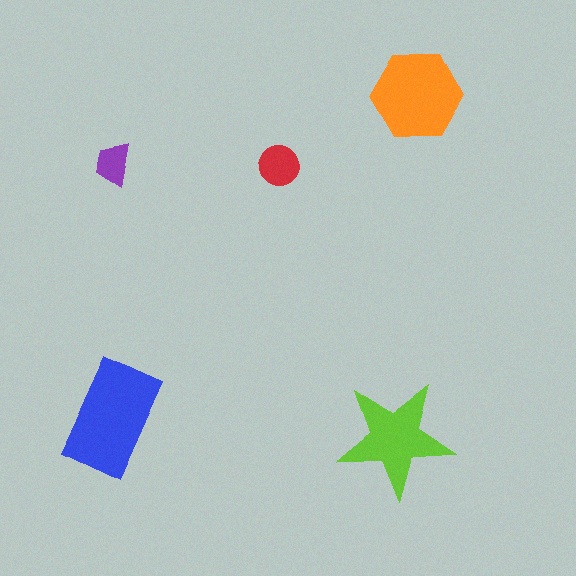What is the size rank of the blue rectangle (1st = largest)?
1st.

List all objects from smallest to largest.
The purple trapezoid, the red circle, the lime star, the orange hexagon, the blue rectangle.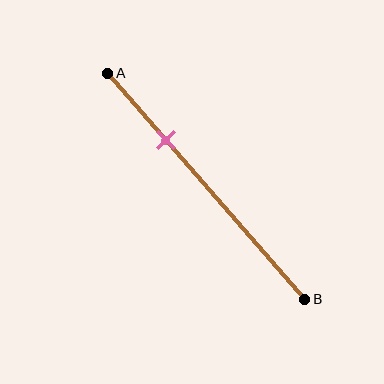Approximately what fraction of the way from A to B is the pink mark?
The pink mark is approximately 30% of the way from A to B.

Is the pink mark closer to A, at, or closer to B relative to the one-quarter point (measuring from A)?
The pink mark is closer to point B than the one-quarter point of segment AB.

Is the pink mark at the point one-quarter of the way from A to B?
No, the mark is at about 30% from A, not at the 25% one-quarter point.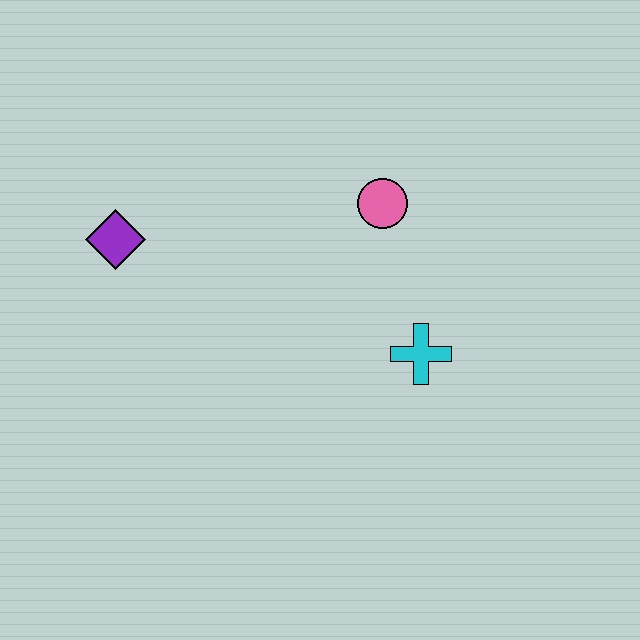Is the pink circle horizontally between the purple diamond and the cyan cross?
Yes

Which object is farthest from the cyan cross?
The purple diamond is farthest from the cyan cross.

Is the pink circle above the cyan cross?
Yes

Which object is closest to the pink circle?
The cyan cross is closest to the pink circle.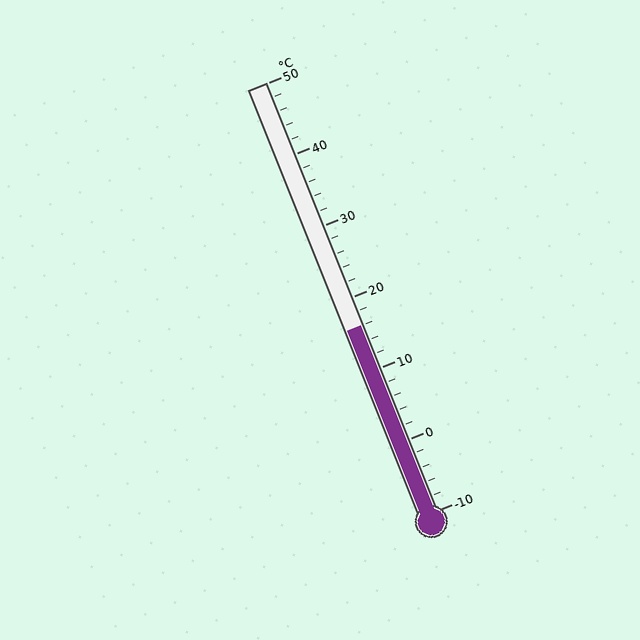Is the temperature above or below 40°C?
The temperature is below 40°C.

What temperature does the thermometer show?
The thermometer shows approximately 16°C.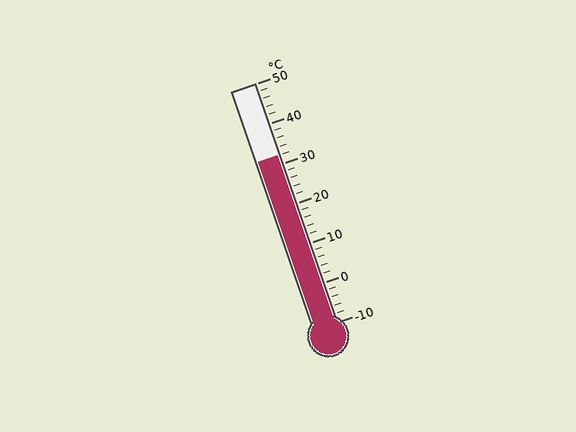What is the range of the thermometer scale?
The thermometer scale ranges from -10°C to 50°C.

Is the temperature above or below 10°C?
The temperature is above 10°C.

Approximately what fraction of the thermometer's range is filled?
The thermometer is filled to approximately 70% of its range.